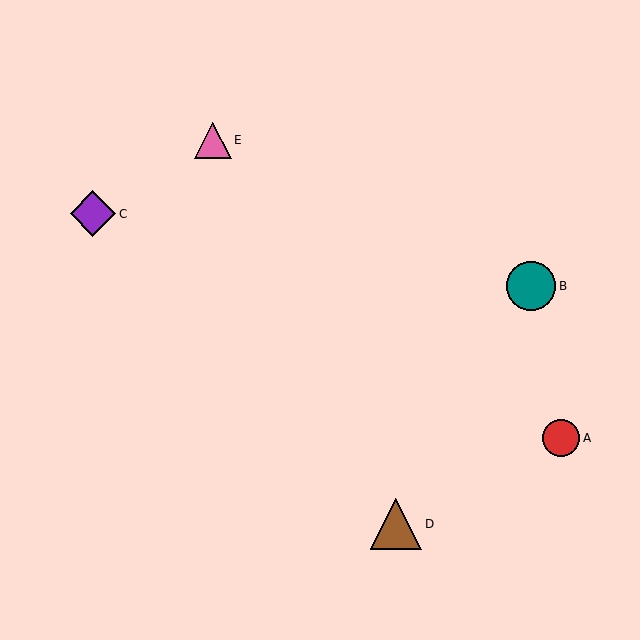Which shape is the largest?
The brown triangle (labeled D) is the largest.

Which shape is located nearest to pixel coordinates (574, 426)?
The red circle (labeled A) at (561, 438) is nearest to that location.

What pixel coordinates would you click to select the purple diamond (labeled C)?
Click at (93, 214) to select the purple diamond C.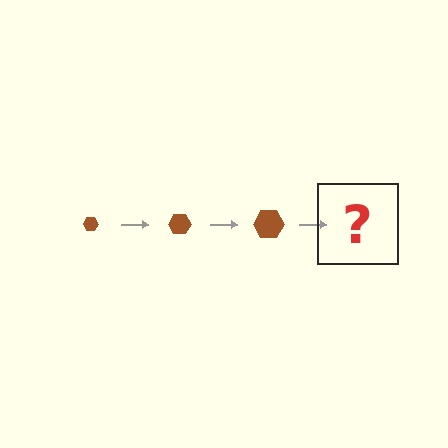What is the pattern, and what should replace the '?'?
The pattern is that the hexagon gets progressively larger each step. The '?' should be a brown hexagon, larger than the previous one.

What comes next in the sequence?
The next element should be a brown hexagon, larger than the previous one.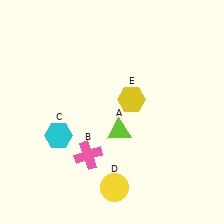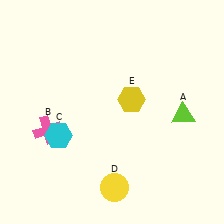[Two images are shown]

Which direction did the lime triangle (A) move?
The lime triangle (A) moved right.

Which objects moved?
The objects that moved are: the lime triangle (A), the pink cross (B).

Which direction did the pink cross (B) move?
The pink cross (B) moved left.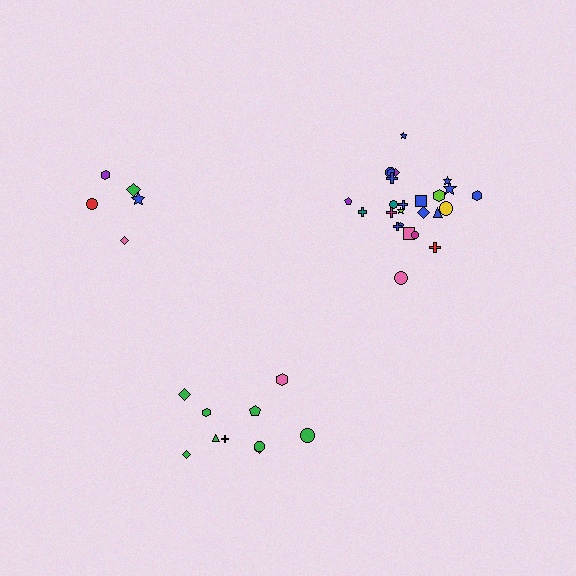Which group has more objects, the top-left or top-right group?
The top-right group.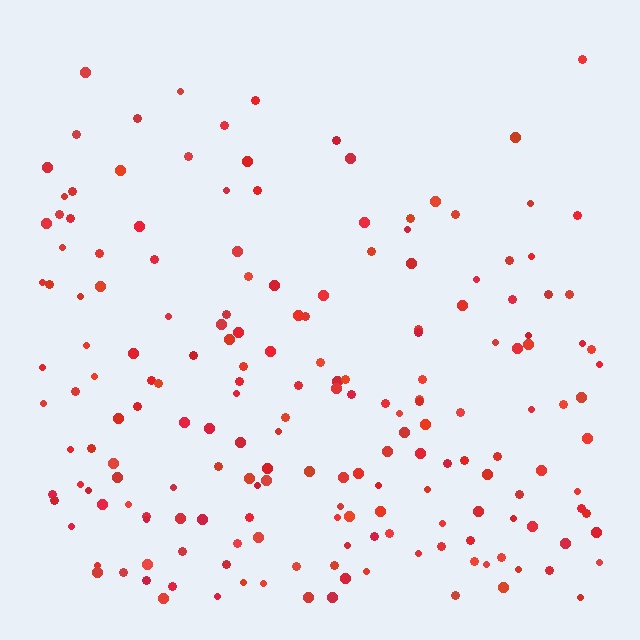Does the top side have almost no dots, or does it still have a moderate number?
Still a moderate number, just noticeably fewer than the bottom.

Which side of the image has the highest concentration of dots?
The bottom.